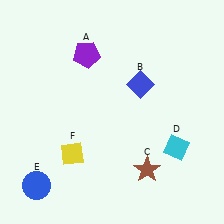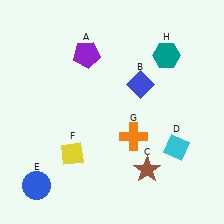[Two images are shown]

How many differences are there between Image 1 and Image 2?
There are 2 differences between the two images.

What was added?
An orange cross (G), a teal hexagon (H) were added in Image 2.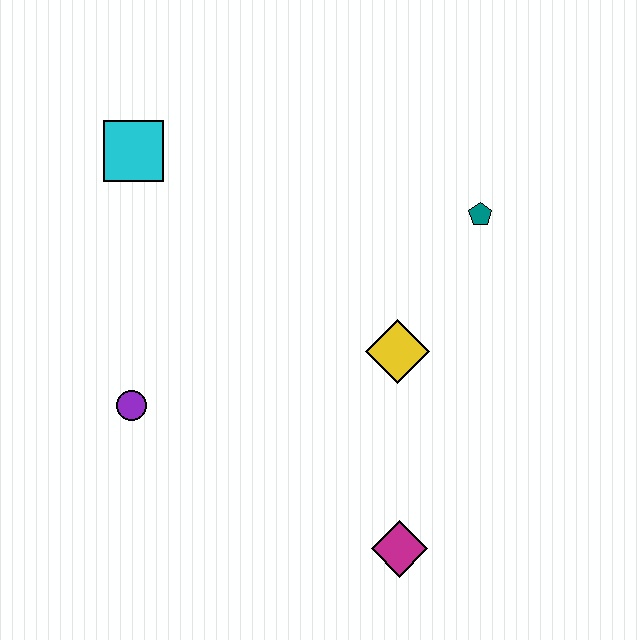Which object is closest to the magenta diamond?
The yellow diamond is closest to the magenta diamond.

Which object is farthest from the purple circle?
The teal pentagon is farthest from the purple circle.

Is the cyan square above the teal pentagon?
Yes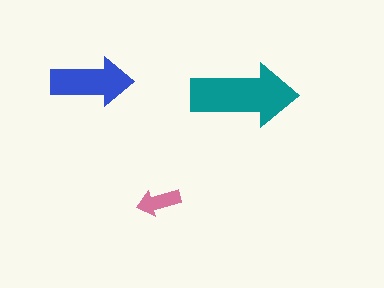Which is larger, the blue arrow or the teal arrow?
The teal one.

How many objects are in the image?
There are 3 objects in the image.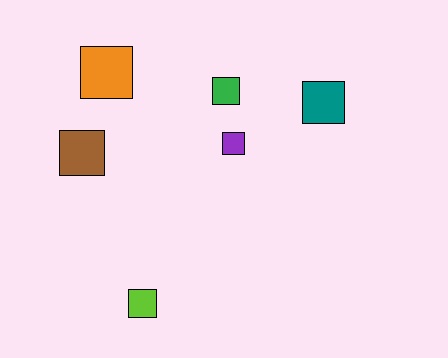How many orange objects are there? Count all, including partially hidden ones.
There is 1 orange object.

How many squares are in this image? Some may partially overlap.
There are 6 squares.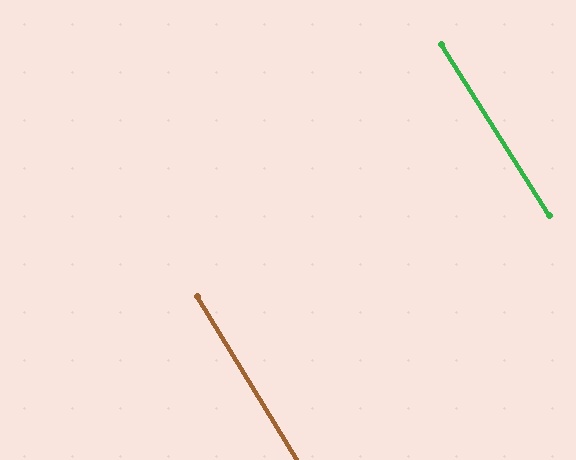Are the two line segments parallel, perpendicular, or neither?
Parallel — their directions differ by only 0.7°.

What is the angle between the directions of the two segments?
Approximately 1 degree.